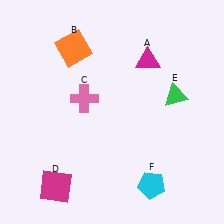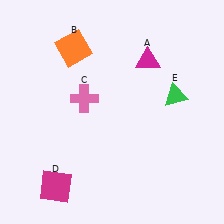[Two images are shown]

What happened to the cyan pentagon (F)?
The cyan pentagon (F) was removed in Image 2. It was in the bottom-right area of Image 1.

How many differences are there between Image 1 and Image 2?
There is 1 difference between the two images.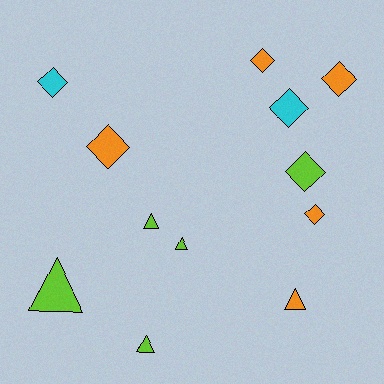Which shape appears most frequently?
Diamond, with 7 objects.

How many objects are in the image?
There are 12 objects.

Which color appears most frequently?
Orange, with 5 objects.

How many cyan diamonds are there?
There are 2 cyan diamonds.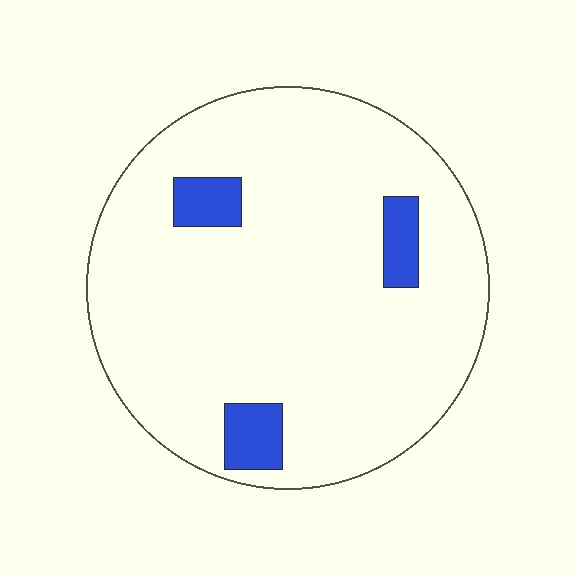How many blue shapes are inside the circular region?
3.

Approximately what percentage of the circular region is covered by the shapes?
Approximately 10%.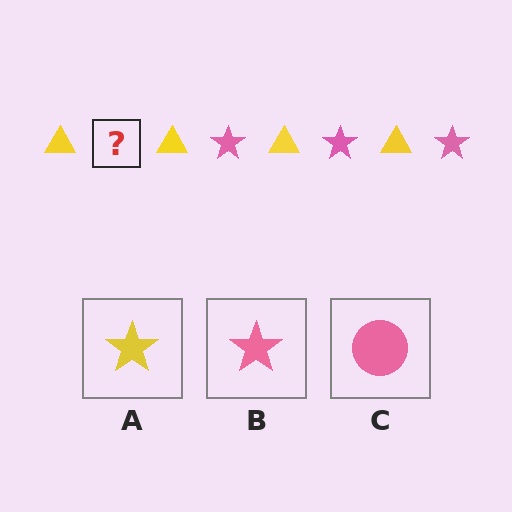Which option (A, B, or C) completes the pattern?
B.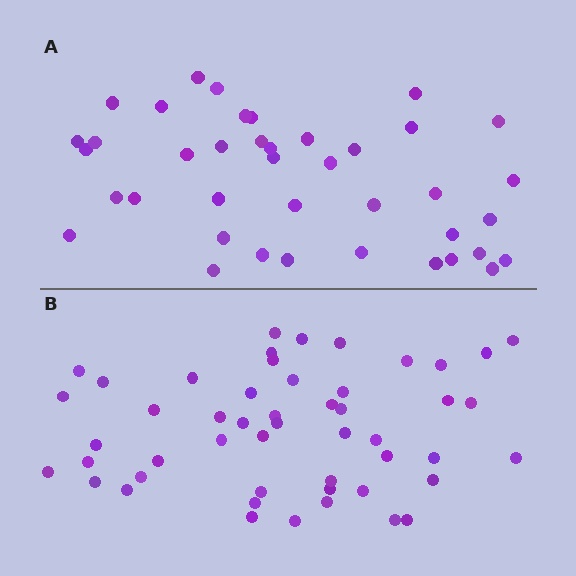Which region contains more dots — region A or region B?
Region B (the bottom region) has more dots.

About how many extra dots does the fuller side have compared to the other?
Region B has roughly 10 or so more dots than region A.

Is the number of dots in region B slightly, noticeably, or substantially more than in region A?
Region B has noticeably more, but not dramatically so. The ratio is roughly 1.2 to 1.